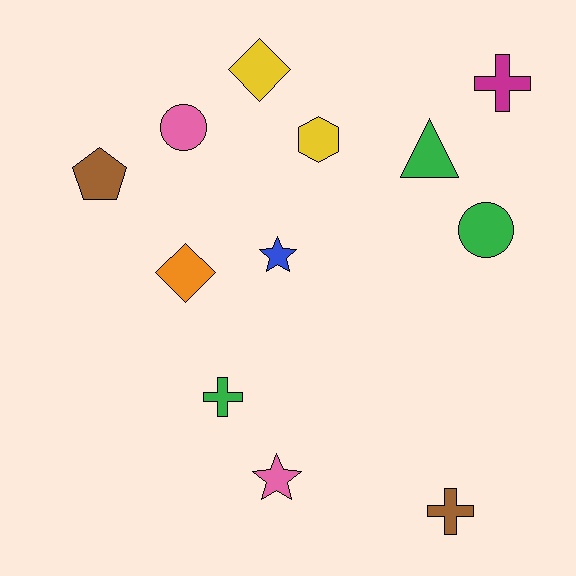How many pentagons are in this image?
There is 1 pentagon.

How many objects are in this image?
There are 12 objects.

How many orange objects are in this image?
There is 1 orange object.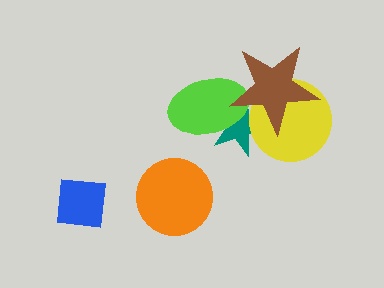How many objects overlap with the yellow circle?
2 objects overlap with the yellow circle.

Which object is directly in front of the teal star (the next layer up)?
The yellow circle is directly in front of the teal star.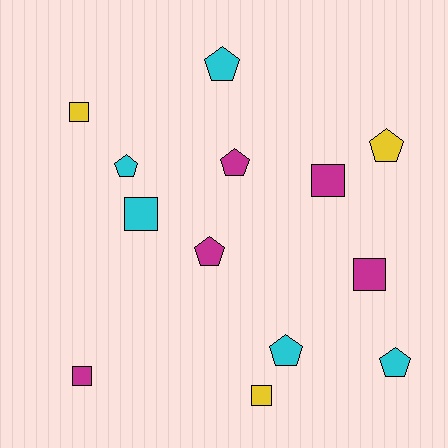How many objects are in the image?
There are 13 objects.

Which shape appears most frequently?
Pentagon, with 7 objects.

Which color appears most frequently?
Cyan, with 5 objects.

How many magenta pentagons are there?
There are 2 magenta pentagons.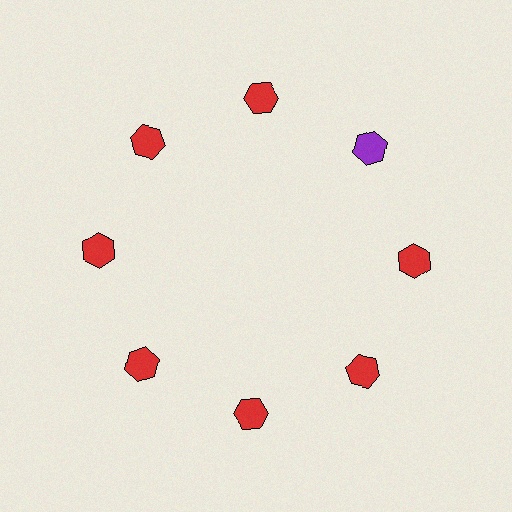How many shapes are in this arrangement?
There are 8 shapes arranged in a ring pattern.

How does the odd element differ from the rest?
It has a different color: purple instead of red.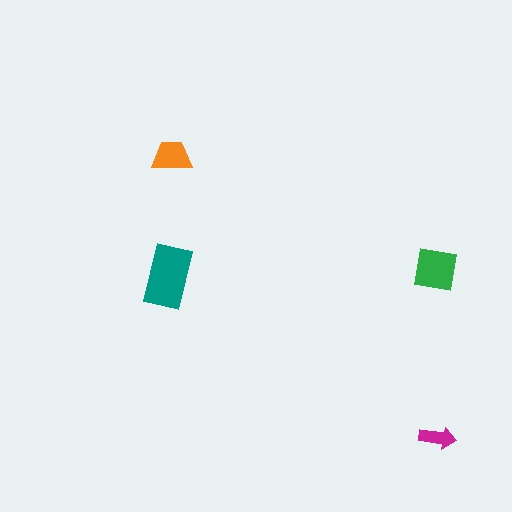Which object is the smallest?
The magenta arrow.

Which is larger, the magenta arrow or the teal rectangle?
The teal rectangle.